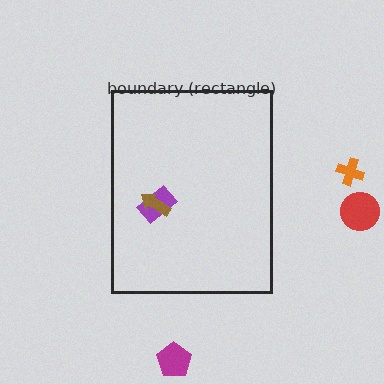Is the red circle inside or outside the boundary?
Outside.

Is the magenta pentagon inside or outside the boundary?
Outside.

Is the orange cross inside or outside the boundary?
Outside.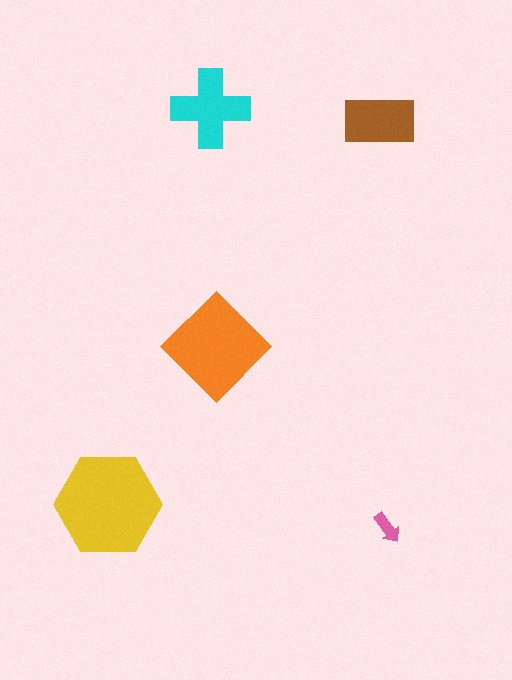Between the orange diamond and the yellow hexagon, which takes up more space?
The yellow hexagon.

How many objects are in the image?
There are 5 objects in the image.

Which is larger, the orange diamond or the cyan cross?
The orange diamond.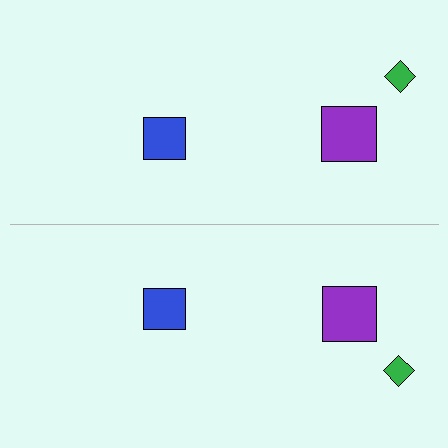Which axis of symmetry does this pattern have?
The pattern has a horizontal axis of symmetry running through the center of the image.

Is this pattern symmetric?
Yes, this pattern has bilateral (reflection) symmetry.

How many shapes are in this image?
There are 6 shapes in this image.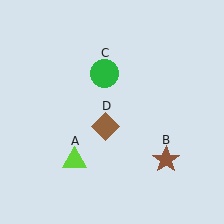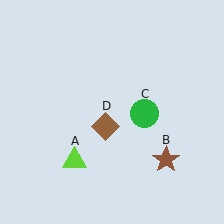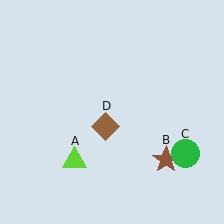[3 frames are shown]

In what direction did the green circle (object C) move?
The green circle (object C) moved down and to the right.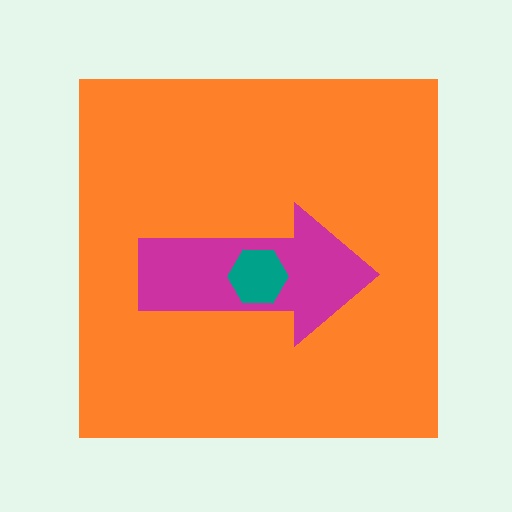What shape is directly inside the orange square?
The magenta arrow.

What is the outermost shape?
The orange square.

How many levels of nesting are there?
3.